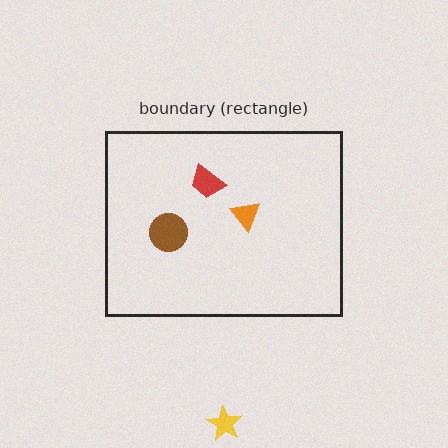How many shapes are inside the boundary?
3 inside, 1 outside.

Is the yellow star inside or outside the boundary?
Outside.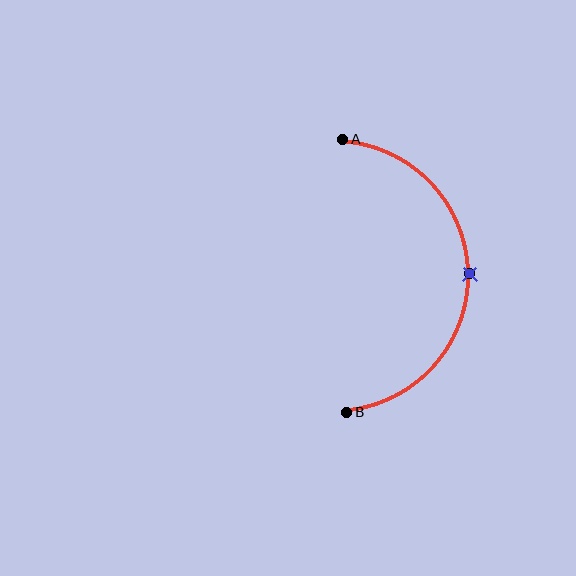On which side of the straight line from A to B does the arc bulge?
The arc bulges to the right of the straight line connecting A and B.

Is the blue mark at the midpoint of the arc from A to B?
Yes. The blue mark lies on the arc at equal arc-length from both A and B — it is the arc midpoint.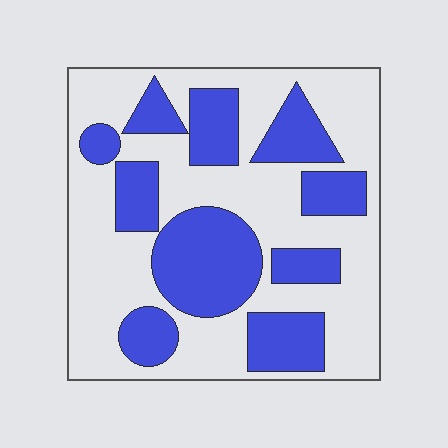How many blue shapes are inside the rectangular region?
10.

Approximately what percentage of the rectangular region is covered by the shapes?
Approximately 40%.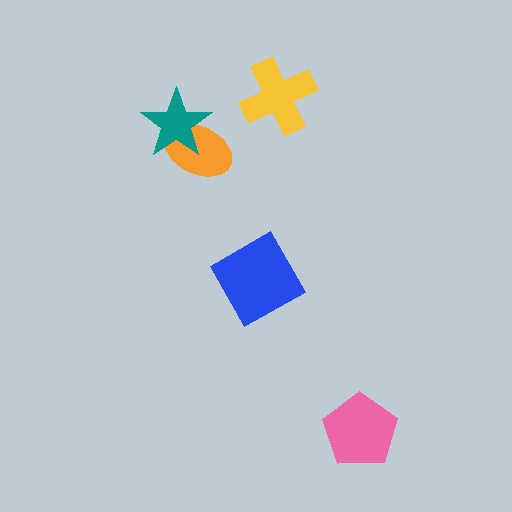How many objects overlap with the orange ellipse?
1 object overlaps with the orange ellipse.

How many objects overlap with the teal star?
1 object overlaps with the teal star.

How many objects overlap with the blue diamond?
0 objects overlap with the blue diamond.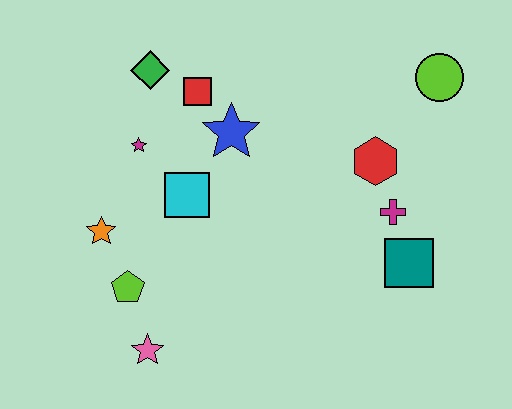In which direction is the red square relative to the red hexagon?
The red square is to the left of the red hexagon.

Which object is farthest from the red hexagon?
The pink star is farthest from the red hexagon.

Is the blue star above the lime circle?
No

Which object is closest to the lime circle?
The red hexagon is closest to the lime circle.